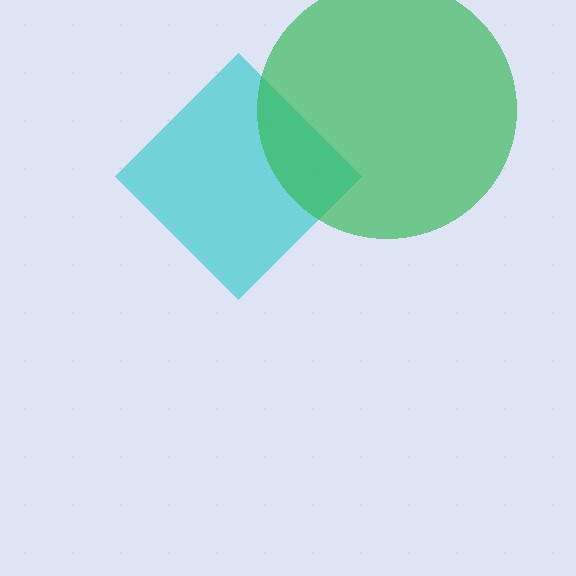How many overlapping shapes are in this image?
There are 2 overlapping shapes in the image.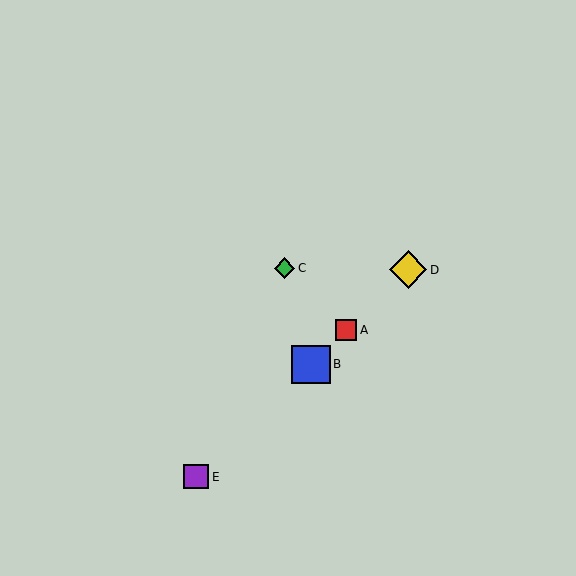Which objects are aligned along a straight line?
Objects A, B, D, E are aligned along a straight line.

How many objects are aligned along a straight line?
4 objects (A, B, D, E) are aligned along a straight line.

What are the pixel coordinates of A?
Object A is at (346, 330).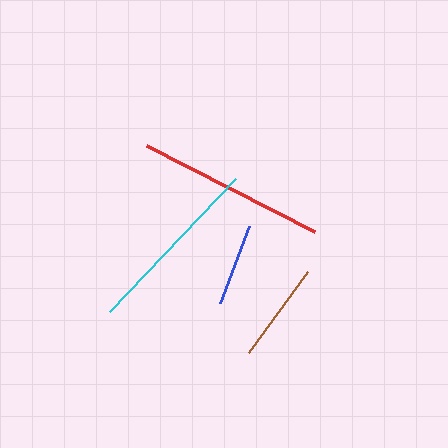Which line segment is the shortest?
The blue line is the shortest at approximately 83 pixels.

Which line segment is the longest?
The red line is the longest at approximately 189 pixels.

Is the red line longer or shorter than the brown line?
The red line is longer than the brown line.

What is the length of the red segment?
The red segment is approximately 189 pixels long.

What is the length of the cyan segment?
The cyan segment is approximately 183 pixels long.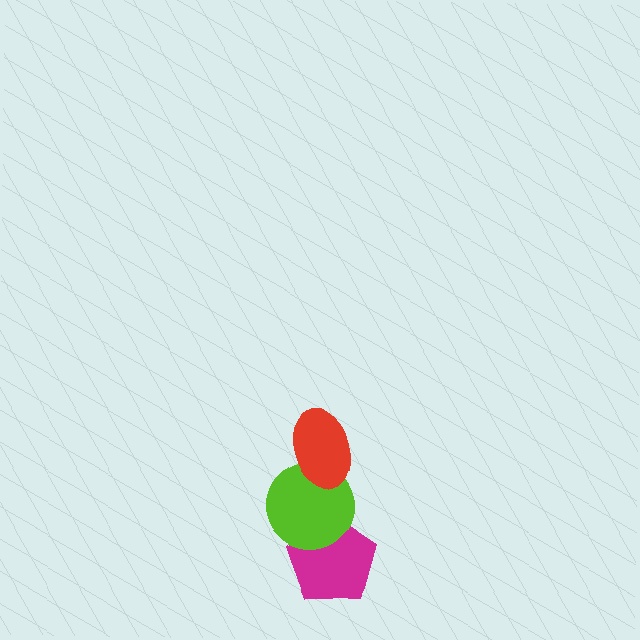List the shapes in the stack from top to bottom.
From top to bottom: the red ellipse, the lime circle, the magenta pentagon.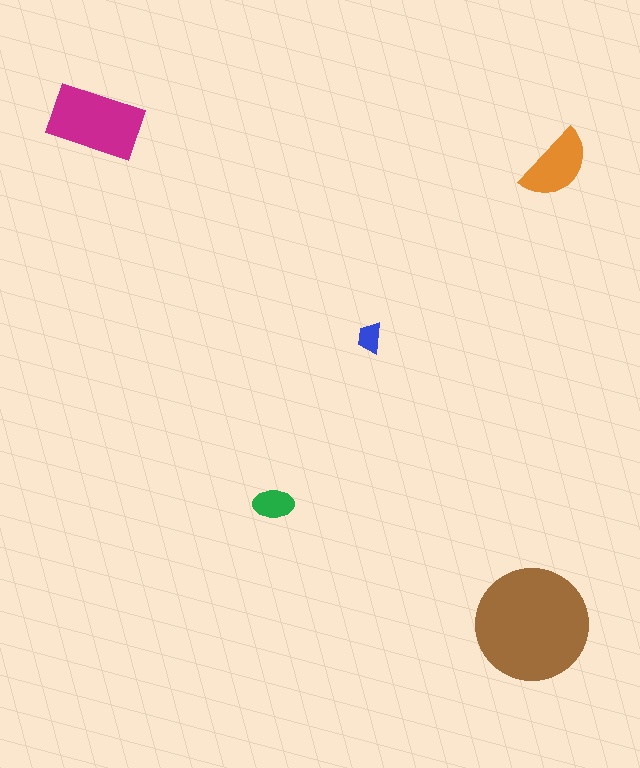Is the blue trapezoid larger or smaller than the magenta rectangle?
Smaller.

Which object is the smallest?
The blue trapezoid.